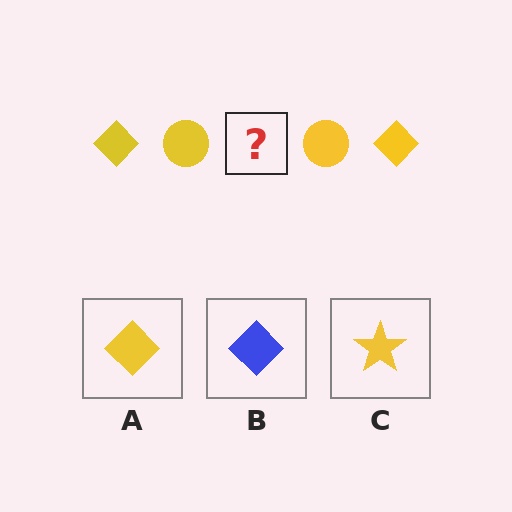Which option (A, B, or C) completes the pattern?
A.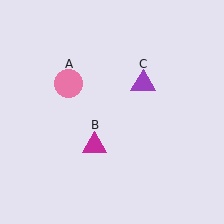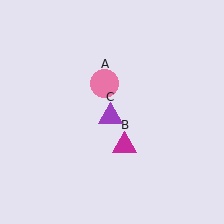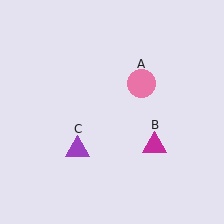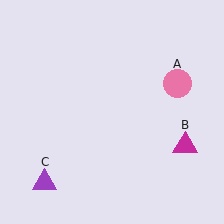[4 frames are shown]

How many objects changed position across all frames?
3 objects changed position: pink circle (object A), magenta triangle (object B), purple triangle (object C).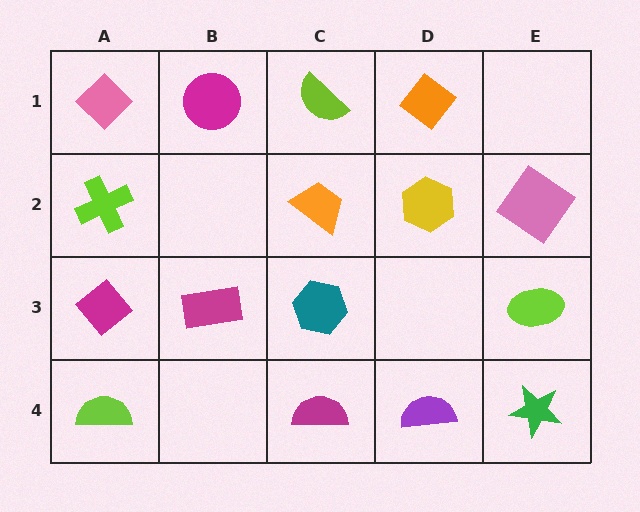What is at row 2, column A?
A lime cross.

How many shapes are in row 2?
4 shapes.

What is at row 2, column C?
An orange trapezoid.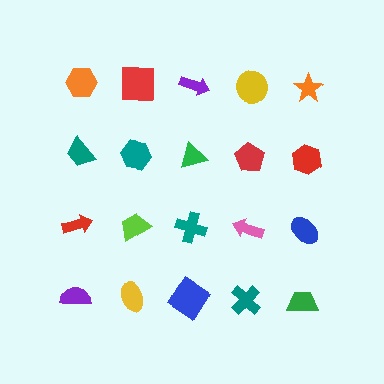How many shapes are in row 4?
5 shapes.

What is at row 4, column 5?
A green trapezoid.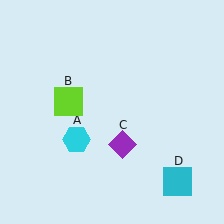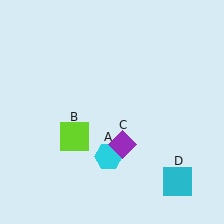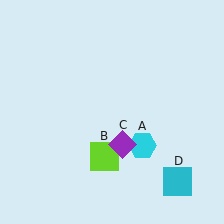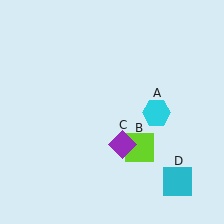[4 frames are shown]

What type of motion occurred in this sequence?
The cyan hexagon (object A), lime square (object B) rotated counterclockwise around the center of the scene.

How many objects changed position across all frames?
2 objects changed position: cyan hexagon (object A), lime square (object B).